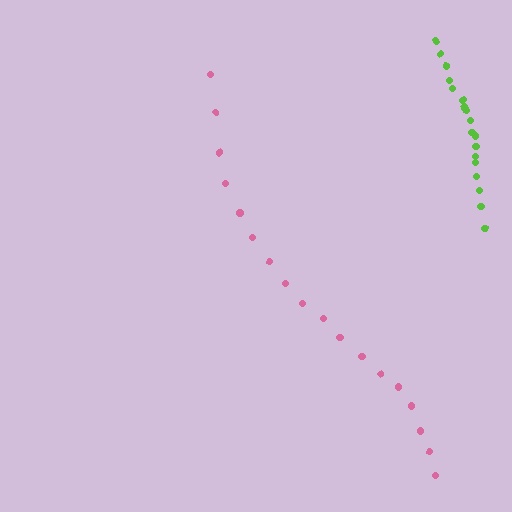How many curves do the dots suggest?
There are 2 distinct paths.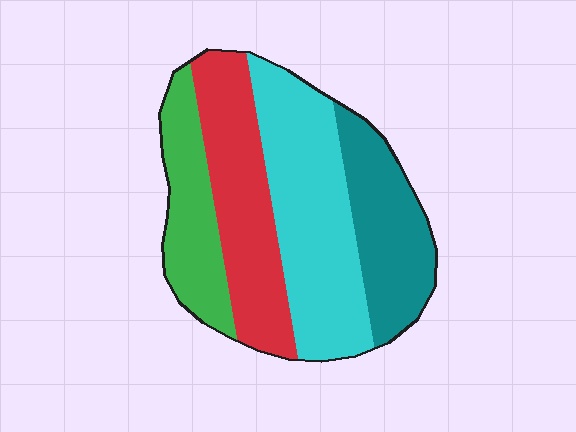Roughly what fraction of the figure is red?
Red takes up about one quarter (1/4) of the figure.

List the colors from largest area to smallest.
From largest to smallest: cyan, red, teal, green.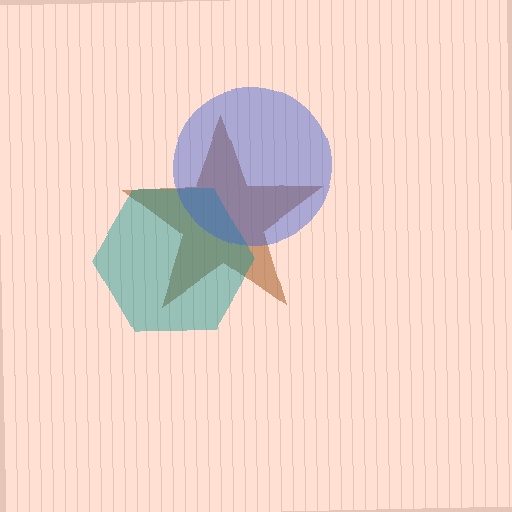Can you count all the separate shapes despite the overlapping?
Yes, there are 3 separate shapes.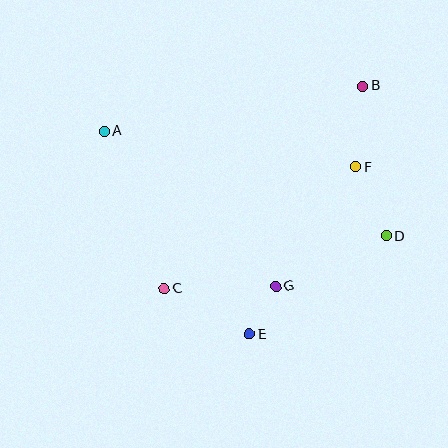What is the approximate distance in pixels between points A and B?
The distance between A and B is approximately 262 pixels.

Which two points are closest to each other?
Points E and G are closest to each other.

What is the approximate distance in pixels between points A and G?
The distance between A and G is approximately 231 pixels.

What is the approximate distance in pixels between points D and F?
The distance between D and F is approximately 76 pixels.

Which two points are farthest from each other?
Points A and D are farthest from each other.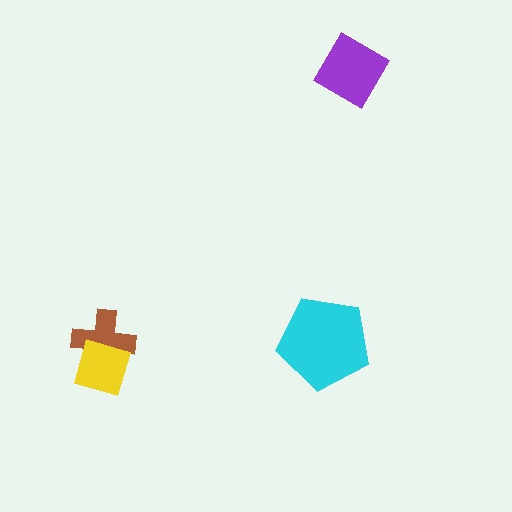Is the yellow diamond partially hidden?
No, no other shape covers it.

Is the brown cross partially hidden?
Yes, it is partially covered by another shape.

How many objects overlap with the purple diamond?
0 objects overlap with the purple diamond.